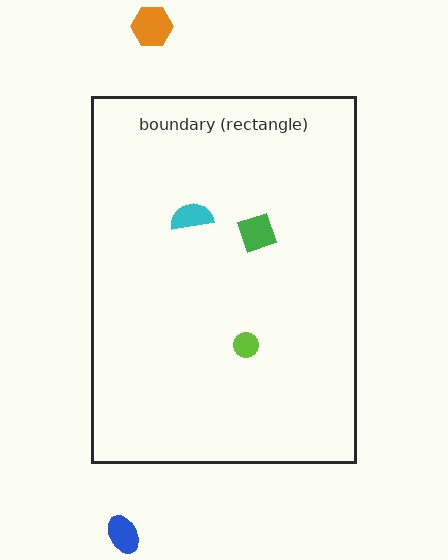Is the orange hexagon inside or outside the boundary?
Outside.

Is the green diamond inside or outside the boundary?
Inside.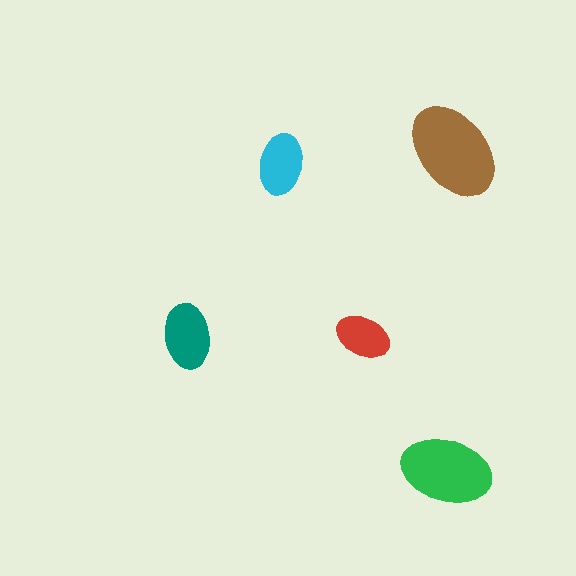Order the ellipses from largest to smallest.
the brown one, the green one, the teal one, the cyan one, the red one.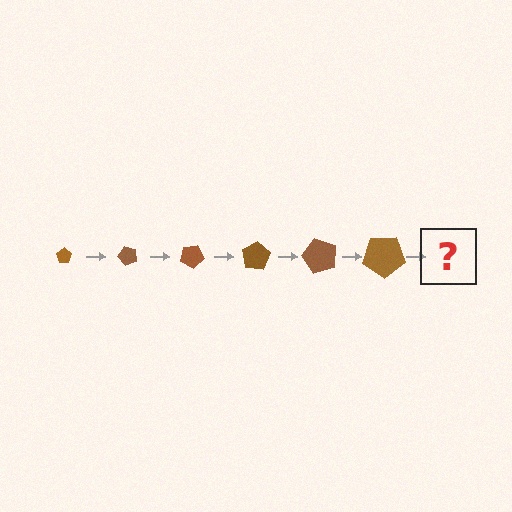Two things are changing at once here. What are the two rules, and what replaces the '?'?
The two rules are that the pentagon grows larger each step and it rotates 50 degrees each step. The '?' should be a pentagon, larger than the previous one and rotated 300 degrees from the start.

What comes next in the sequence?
The next element should be a pentagon, larger than the previous one and rotated 300 degrees from the start.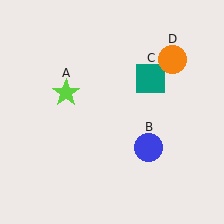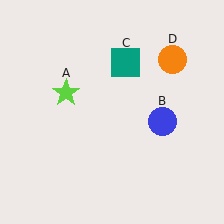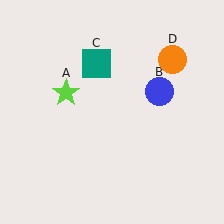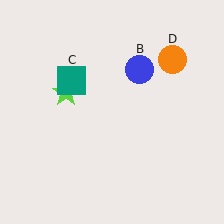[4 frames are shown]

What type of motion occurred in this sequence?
The blue circle (object B), teal square (object C) rotated counterclockwise around the center of the scene.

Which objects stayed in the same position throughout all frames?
Lime star (object A) and orange circle (object D) remained stationary.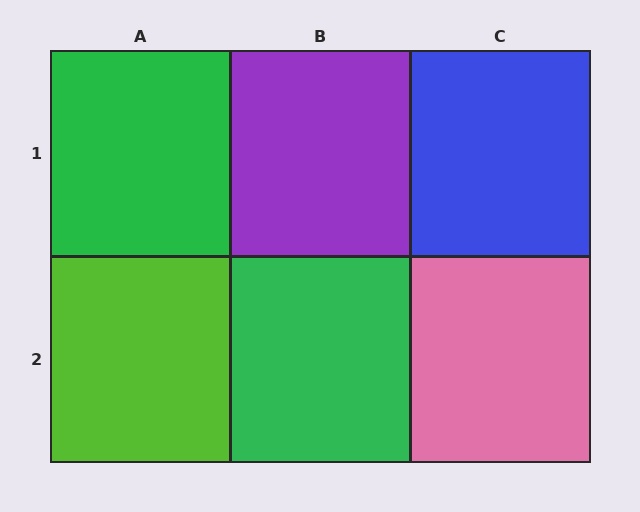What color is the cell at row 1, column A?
Green.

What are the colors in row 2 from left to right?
Lime, green, pink.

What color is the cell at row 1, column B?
Purple.